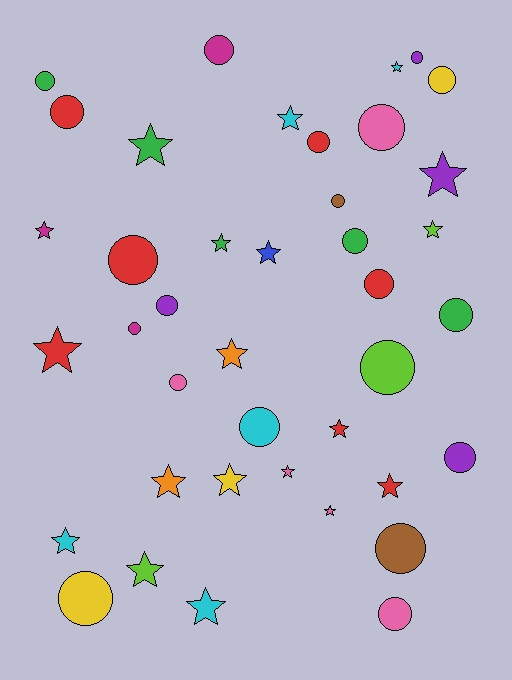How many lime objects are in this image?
There are 3 lime objects.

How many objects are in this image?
There are 40 objects.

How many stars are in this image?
There are 19 stars.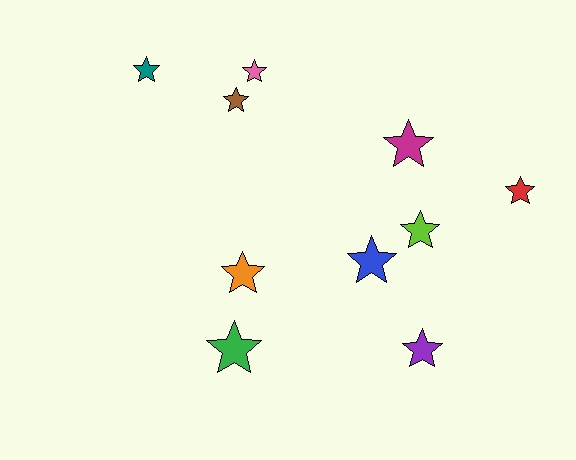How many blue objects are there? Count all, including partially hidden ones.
There is 1 blue object.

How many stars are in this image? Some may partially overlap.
There are 10 stars.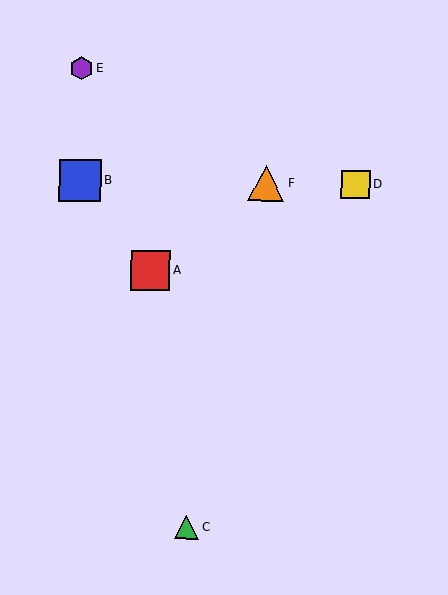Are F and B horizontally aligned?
Yes, both are at y≈183.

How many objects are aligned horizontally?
3 objects (B, D, F) are aligned horizontally.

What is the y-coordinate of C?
Object C is at y≈527.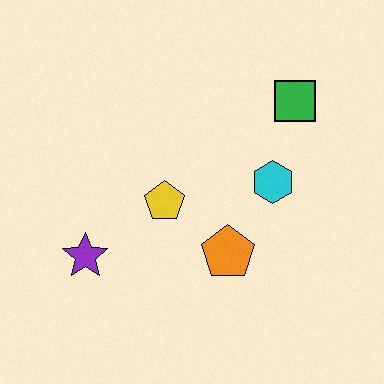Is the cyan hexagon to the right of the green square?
No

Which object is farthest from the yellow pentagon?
The green square is farthest from the yellow pentagon.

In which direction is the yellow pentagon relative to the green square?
The yellow pentagon is to the left of the green square.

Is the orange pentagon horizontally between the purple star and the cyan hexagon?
Yes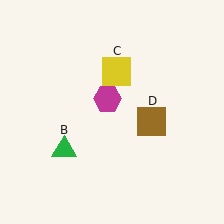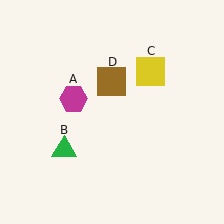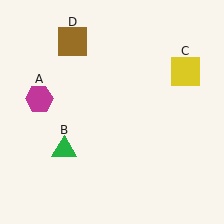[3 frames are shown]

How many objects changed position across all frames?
3 objects changed position: magenta hexagon (object A), yellow square (object C), brown square (object D).